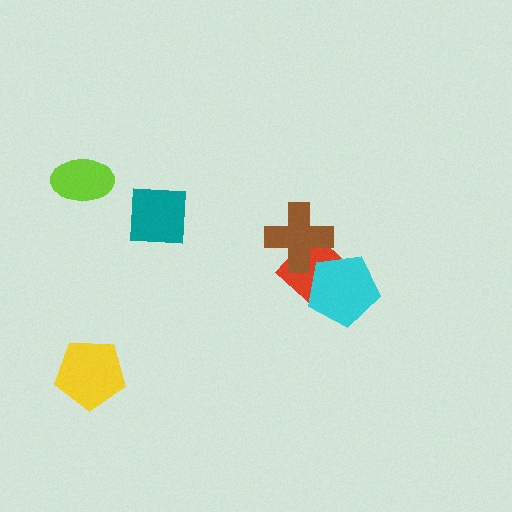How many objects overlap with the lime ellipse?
0 objects overlap with the lime ellipse.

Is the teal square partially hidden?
No, no other shape covers it.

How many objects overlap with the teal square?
0 objects overlap with the teal square.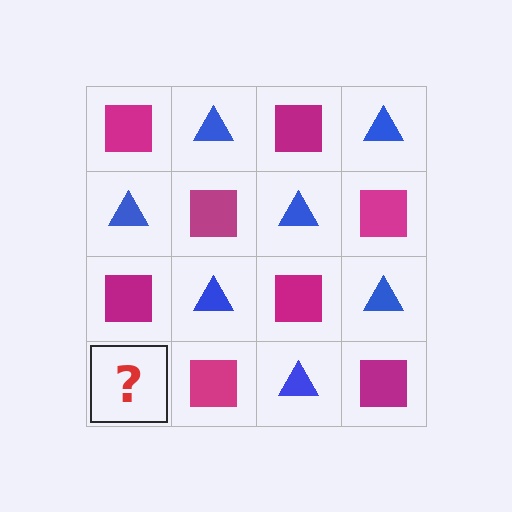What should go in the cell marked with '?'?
The missing cell should contain a blue triangle.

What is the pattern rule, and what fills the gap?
The rule is that it alternates magenta square and blue triangle in a checkerboard pattern. The gap should be filled with a blue triangle.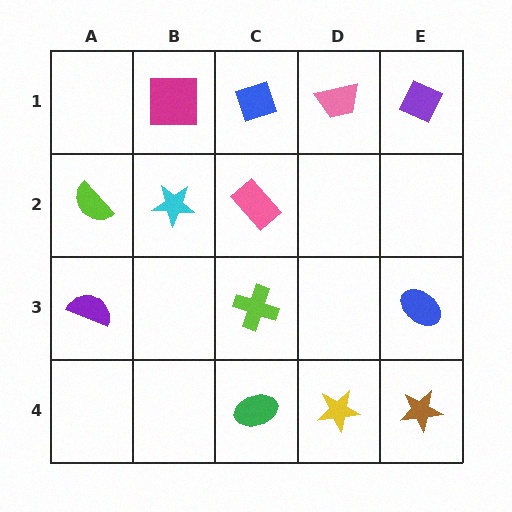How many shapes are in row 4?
3 shapes.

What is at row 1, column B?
A magenta square.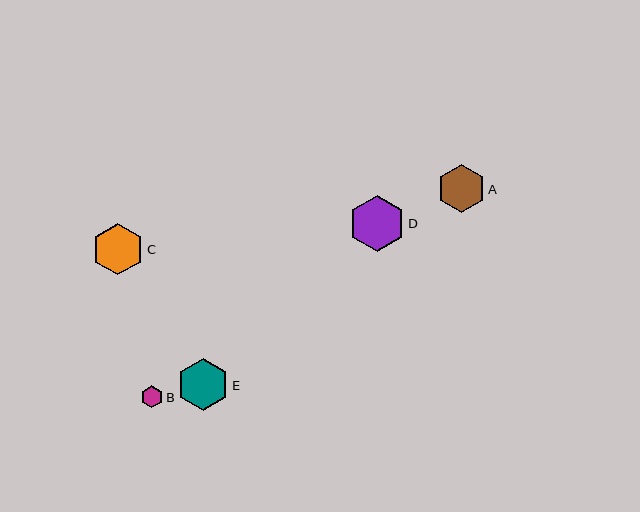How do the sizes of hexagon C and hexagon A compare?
Hexagon C and hexagon A are approximately the same size.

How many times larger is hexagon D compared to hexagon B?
Hexagon D is approximately 2.6 times the size of hexagon B.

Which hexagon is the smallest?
Hexagon B is the smallest with a size of approximately 22 pixels.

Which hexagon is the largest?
Hexagon D is the largest with a size of approximately 57 pixels.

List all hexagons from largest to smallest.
From largest to smallest: D, E, C, A, B.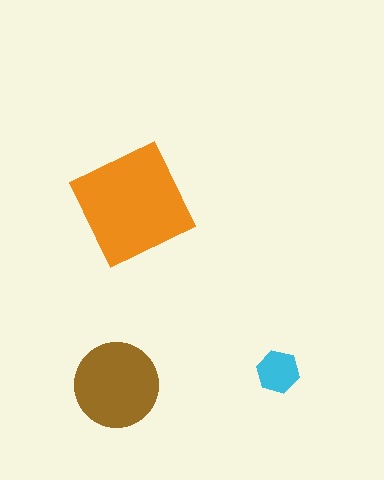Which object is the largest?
The orange square.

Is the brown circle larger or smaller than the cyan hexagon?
Larger.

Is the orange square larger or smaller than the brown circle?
Larger.